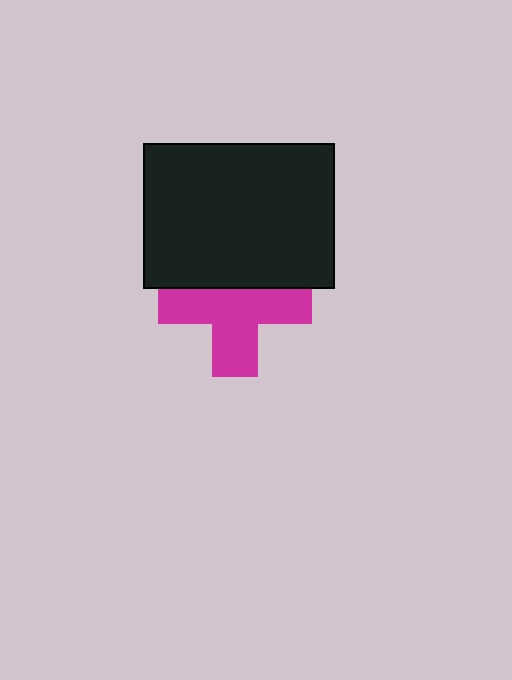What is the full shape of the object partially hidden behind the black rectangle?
The partially hidden object is a magenta cross.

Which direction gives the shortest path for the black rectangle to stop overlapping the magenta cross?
Moving up gives the shortest separation.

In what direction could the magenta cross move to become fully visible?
The magenta cross could move down. That would shift it out from behind the black rectangle entirely.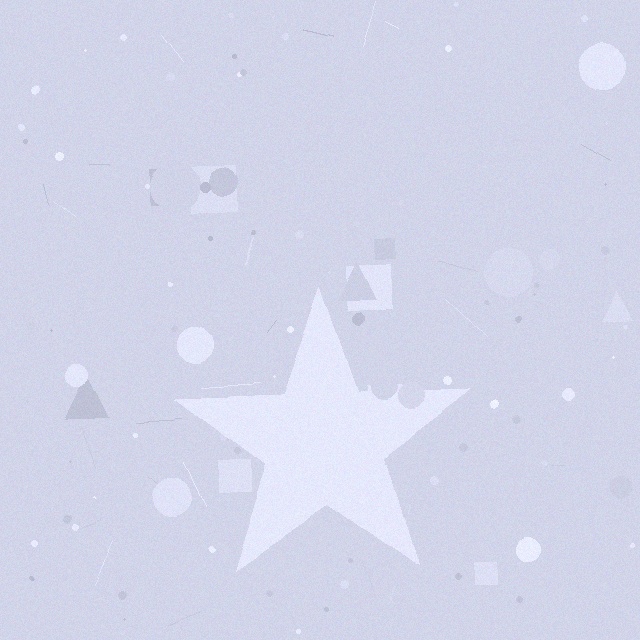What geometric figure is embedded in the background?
A star is embedded in the background.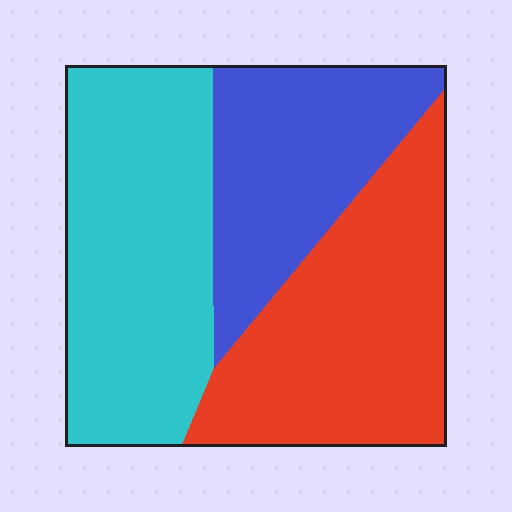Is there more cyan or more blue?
Cyan.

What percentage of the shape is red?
Red takes up between a third and a half of the shape.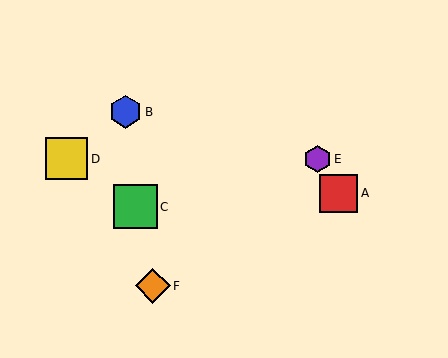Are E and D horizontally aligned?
Yes, both are at y≈159.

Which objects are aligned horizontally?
Objects D, E are aligned horizontally.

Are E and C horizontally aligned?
No, E is at y≈159 and C is at y≈207.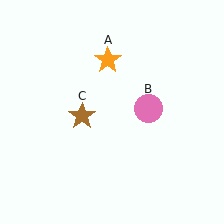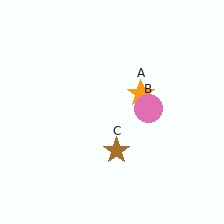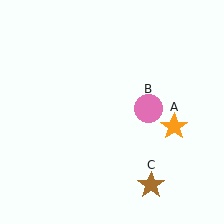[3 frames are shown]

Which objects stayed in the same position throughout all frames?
Pink circle (object B) remained stationary.